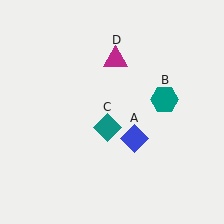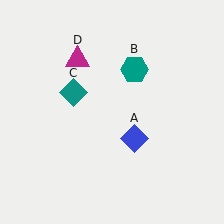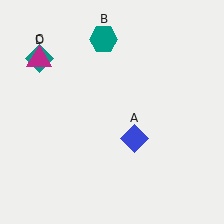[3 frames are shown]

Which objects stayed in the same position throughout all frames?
Blue diamond (object A) remained stationary.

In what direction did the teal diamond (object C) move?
The teal diamond (object C) moved up and to the left.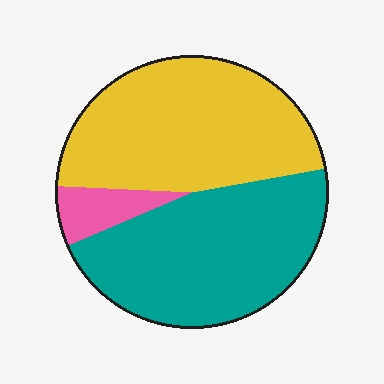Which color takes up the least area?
Pink, at roughly 5%.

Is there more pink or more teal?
Teal.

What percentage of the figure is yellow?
Yellow covers 47% of the figure.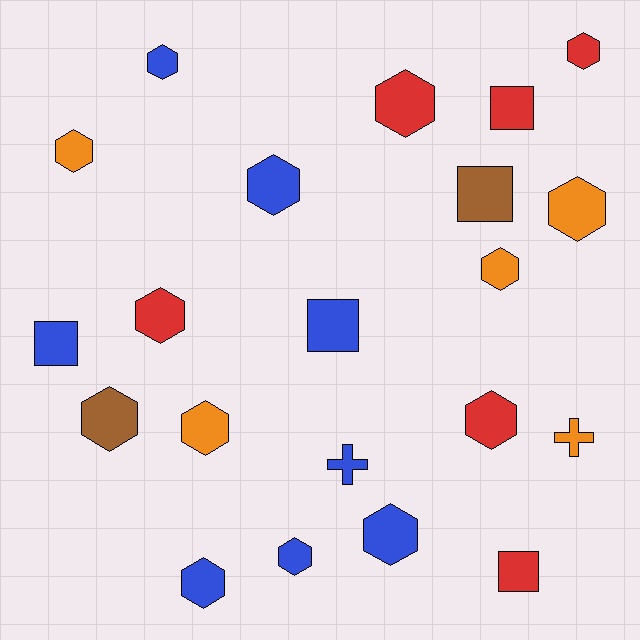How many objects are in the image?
There are 21 objects.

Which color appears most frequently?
Blue, with 8 objects.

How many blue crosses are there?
There is 1 blue cross.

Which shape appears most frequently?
Hexagon, with 14 objects.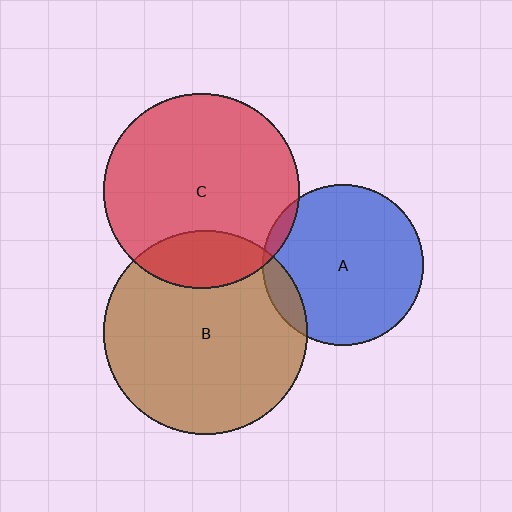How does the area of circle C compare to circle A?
Approximately 1.5 times.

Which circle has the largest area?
Circle B (brown).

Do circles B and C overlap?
Yes.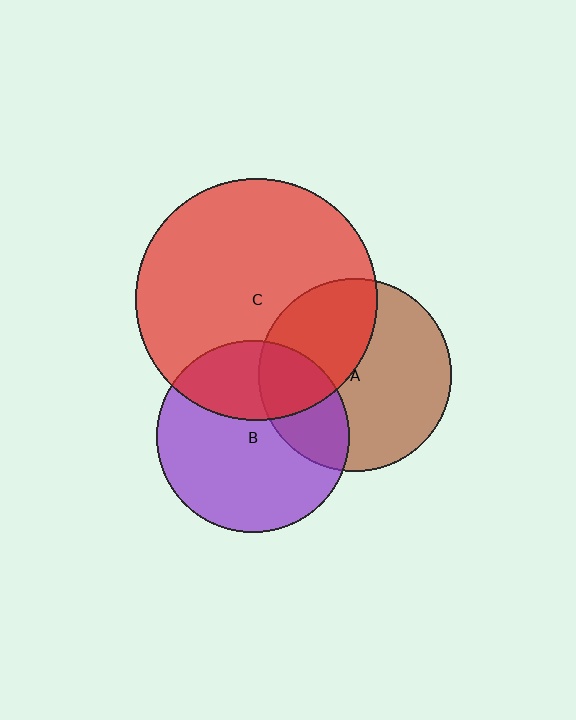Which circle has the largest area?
Circle C (red).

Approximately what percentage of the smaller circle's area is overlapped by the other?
Approximately 40%.